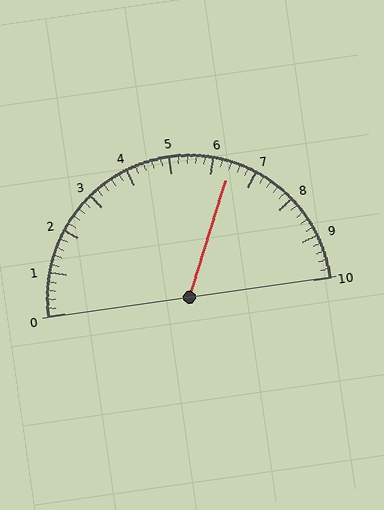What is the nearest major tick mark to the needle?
The nearest major tick mark is 6.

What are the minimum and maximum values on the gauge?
The gauge ranges from 0 to 10.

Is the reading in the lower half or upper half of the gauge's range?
The reading is in the upper half of the range (0 to 10).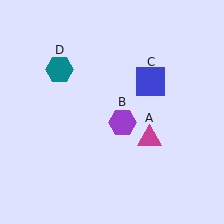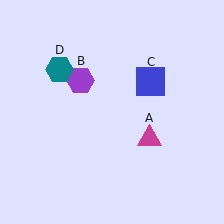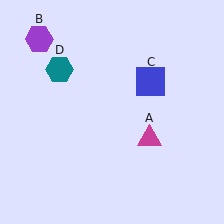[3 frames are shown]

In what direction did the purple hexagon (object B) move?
The purple hexagon (object B) moved up and to the left.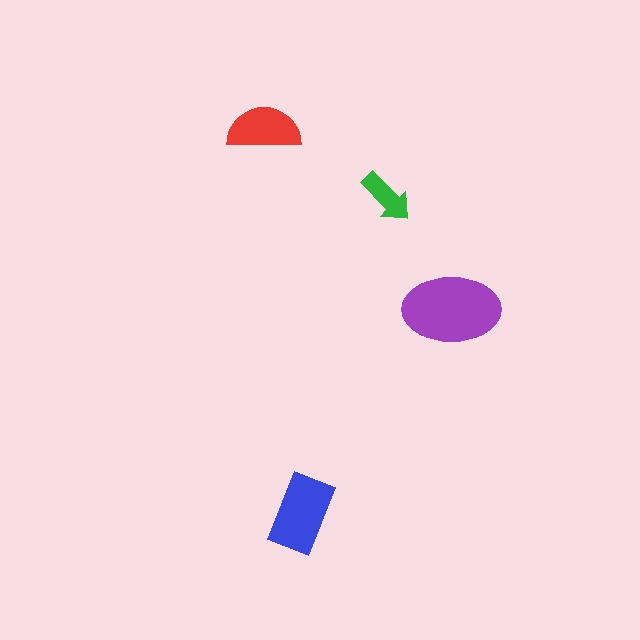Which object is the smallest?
The green arrow.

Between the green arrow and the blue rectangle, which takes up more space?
The blue rectangle.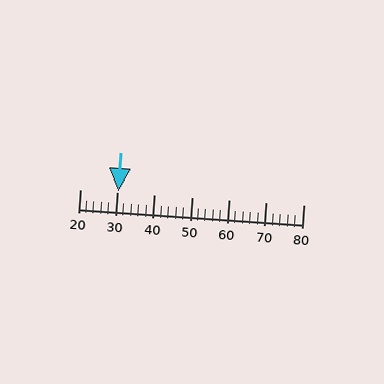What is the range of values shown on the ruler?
The ruler shows values from 20 to 80.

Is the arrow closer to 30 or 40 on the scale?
The arrow is closer to 30.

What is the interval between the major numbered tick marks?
The major tick marks are spaced 10 units apart.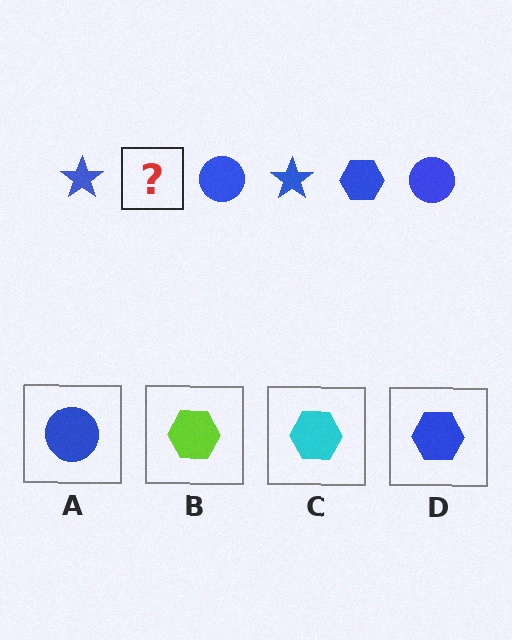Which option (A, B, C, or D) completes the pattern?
D.